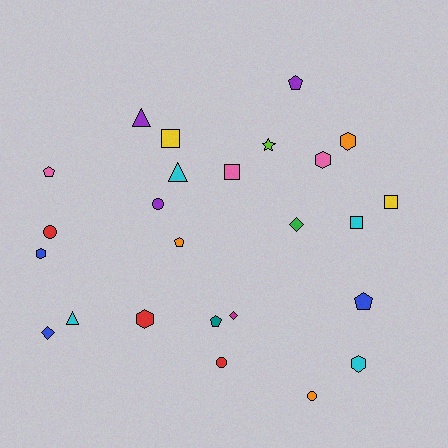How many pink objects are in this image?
There are 3 pink objects.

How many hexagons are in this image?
There are 5 hexagons.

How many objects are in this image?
There are 25 objects.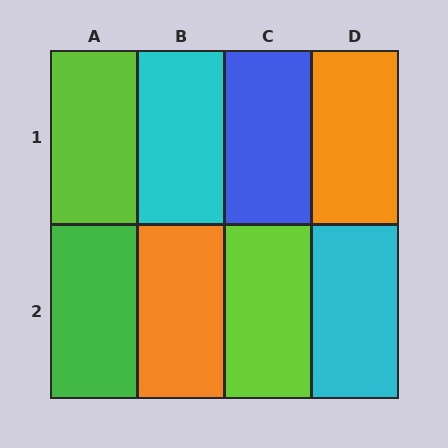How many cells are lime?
2 cells are lime.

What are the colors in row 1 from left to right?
Lime, cyan, blue, orange.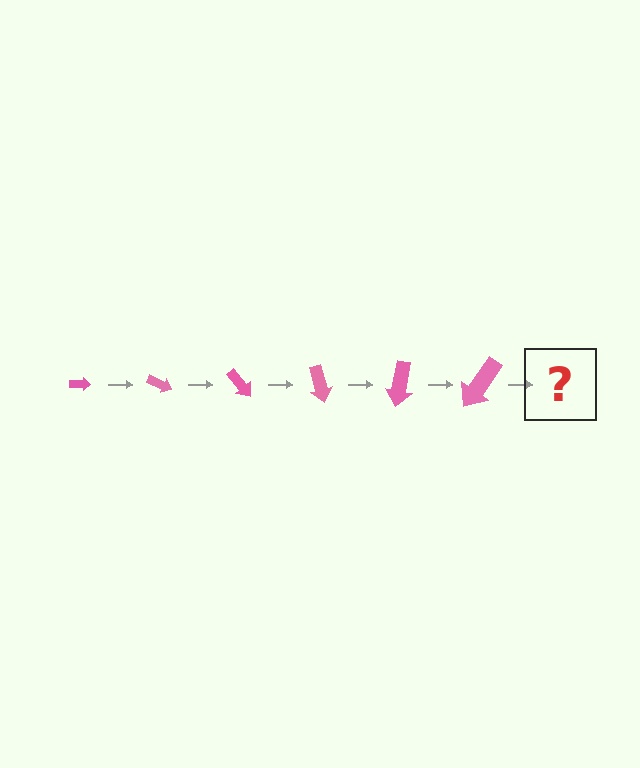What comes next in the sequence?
The next element should be an arrow, larger than the previous one and rotated 150 degrees from the start.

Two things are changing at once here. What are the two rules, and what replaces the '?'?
The two rules are that the arrow grows larger each step and it rotates 25 degrees each step. The '?' should be an arrow, larger than the previous one and rotated 150 degrees from the start.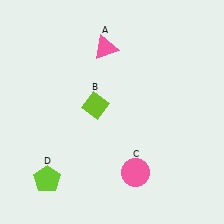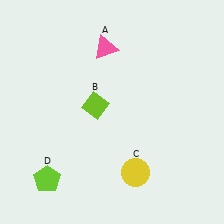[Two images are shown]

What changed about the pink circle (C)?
In Image 1, C is pink. In Image 2, it changed to yellow.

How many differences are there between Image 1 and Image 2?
There is 1 difference between the two images.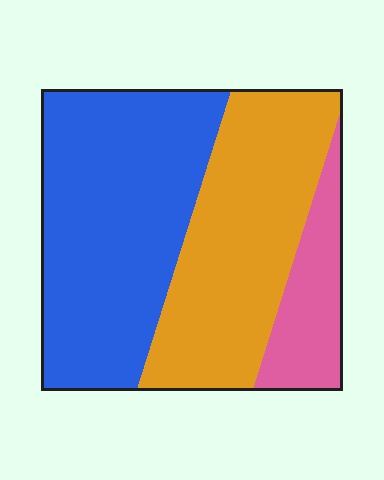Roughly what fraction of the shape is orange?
Orange takes up about three eighths (3/8) of the shape.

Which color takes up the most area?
Blue, at roughly 45%.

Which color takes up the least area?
Pink, at roughly 15%.